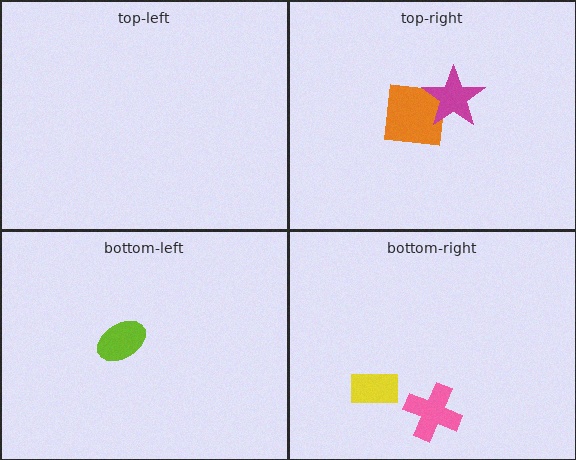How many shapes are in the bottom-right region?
2.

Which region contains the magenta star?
The top-right region.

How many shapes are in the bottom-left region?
1.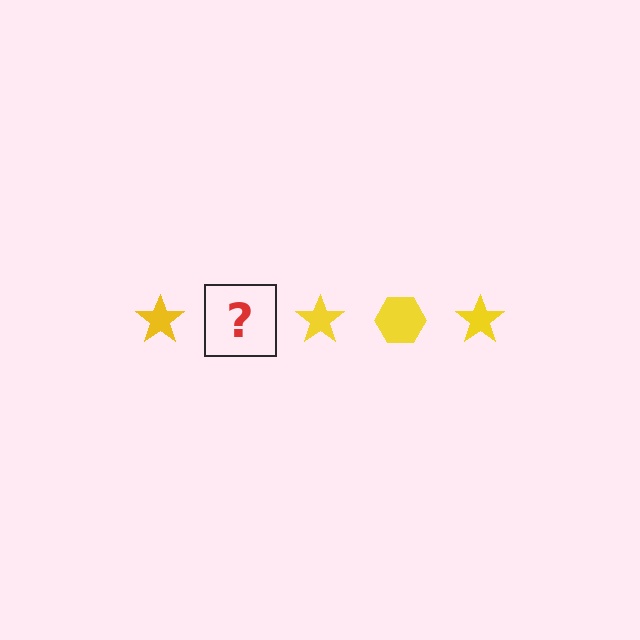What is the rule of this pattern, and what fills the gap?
The rule is that the pattern cycles through star, hexagon shapes in yellow. The gap should be filled with a yellow hexagon.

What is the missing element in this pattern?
The missing element is a yellow hexagon.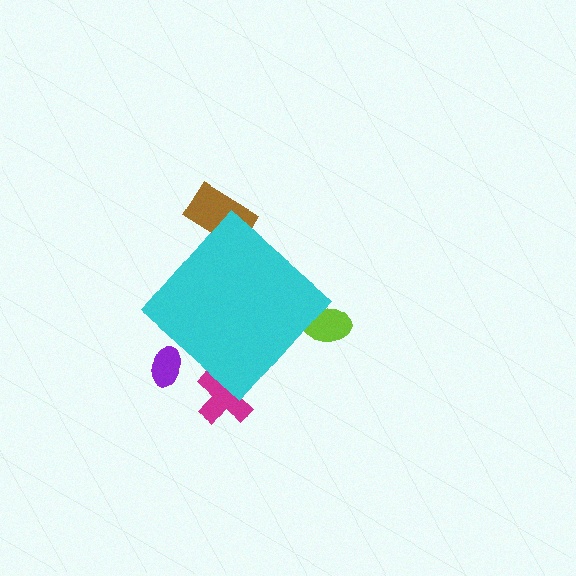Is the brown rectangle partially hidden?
Yes, the brown rectangle is partially hidden behind the cyan diamond.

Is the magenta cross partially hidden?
Yes, the magenta cross is partially hidden behind the cyan diamond.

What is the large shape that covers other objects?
A cyan diamond.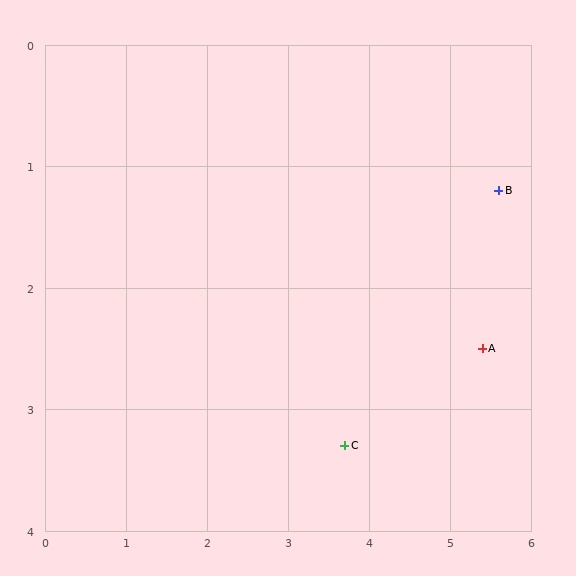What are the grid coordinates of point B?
Point B is at approximately (5.6, 1.2).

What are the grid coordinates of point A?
Point A is at approximately (5.4, 2.5).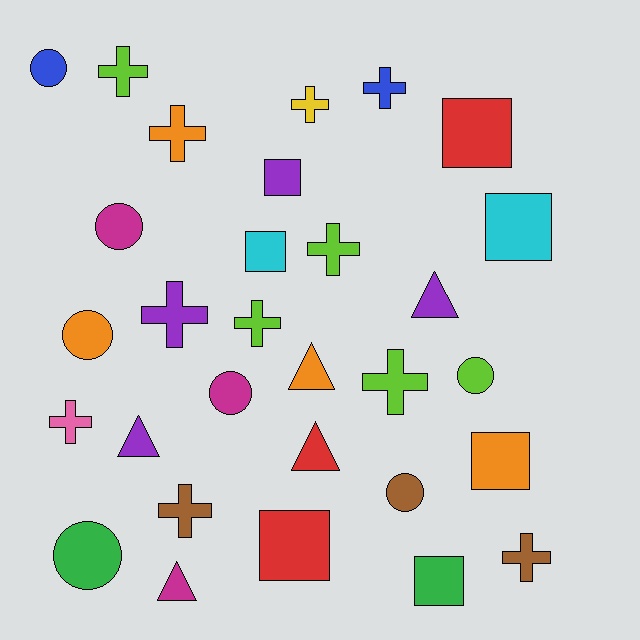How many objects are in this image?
There are 30 objects.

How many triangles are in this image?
There are 5 triangles.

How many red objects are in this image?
There are 3 red objects.